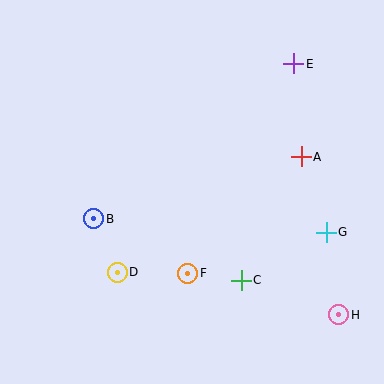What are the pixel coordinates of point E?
Point E is at (294, 64).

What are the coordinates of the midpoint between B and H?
The midpoint between B and H is at (216, 267).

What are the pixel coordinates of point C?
Point C is at (241, 280).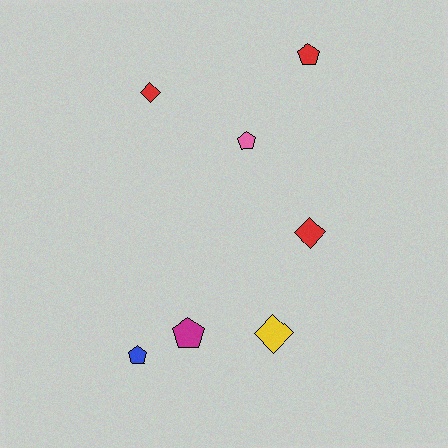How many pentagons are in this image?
There are 4 pentagons.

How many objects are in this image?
There are 7 objects.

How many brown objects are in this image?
There are no brown objects.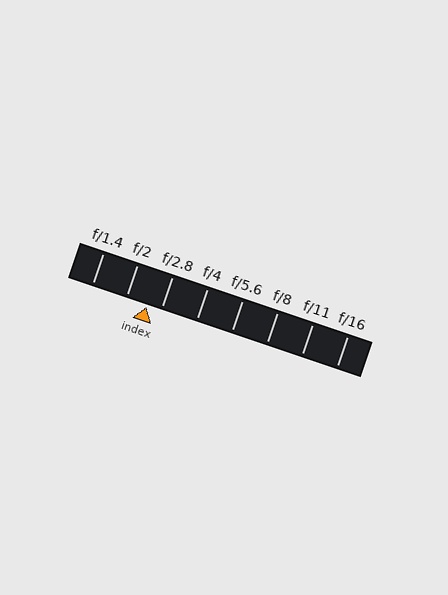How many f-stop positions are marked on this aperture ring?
There are 8 f-stop positions marked.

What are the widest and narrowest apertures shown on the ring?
The widest aperture shown is f/1.4 and the narrowest is f/16.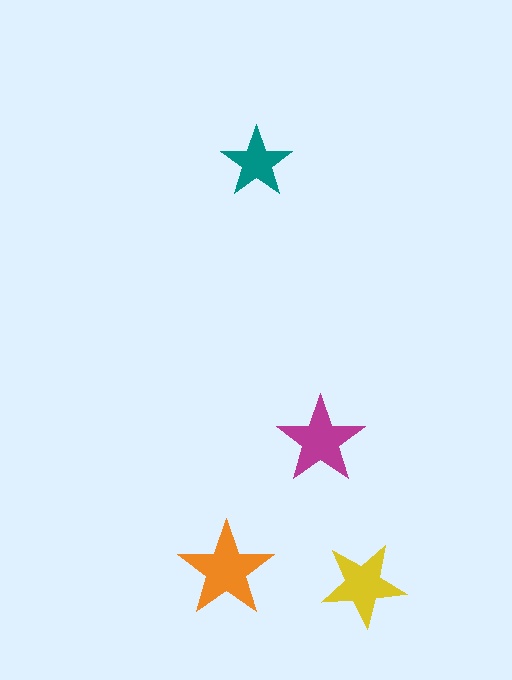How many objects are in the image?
There are 4 objects in the image.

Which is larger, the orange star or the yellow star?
The orange one.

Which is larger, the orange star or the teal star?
The orange one.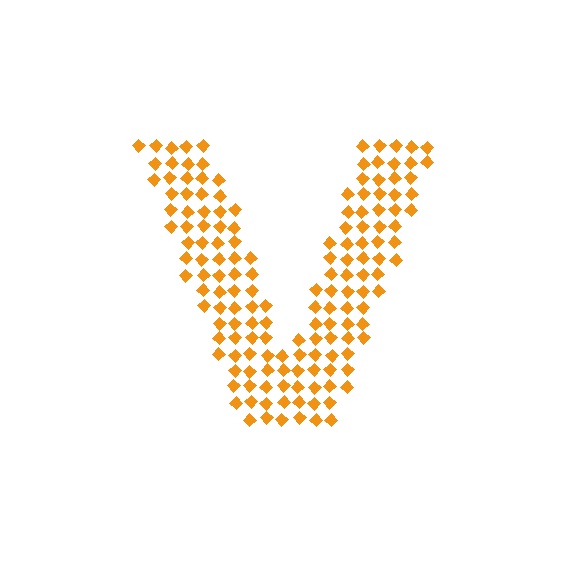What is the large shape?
The large shape is the letter V.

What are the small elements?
The small elements are diamonds.